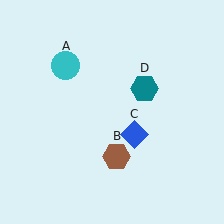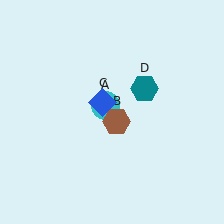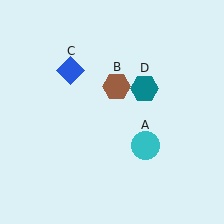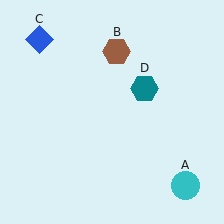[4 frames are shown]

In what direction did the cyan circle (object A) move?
The cyan circle (object A) moved down and to the right.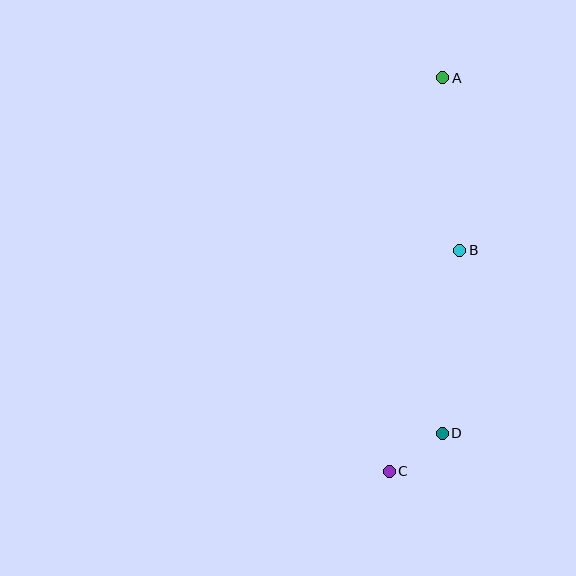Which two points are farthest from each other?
Points A and C are farthest from each other.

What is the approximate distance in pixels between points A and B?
The distance between A and B is approximately 174 pixels.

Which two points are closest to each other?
Points C and D are closest to each other.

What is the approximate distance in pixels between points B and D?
The distance between B and D is approximately 184 pixels.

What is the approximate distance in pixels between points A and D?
The distance between A and D is approximately 356 pixels.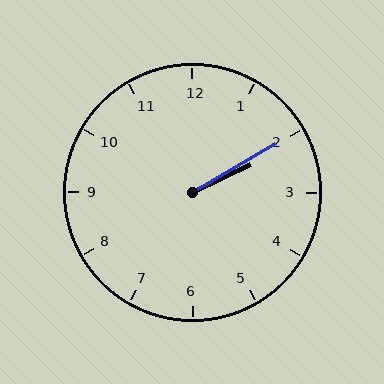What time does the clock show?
2:10.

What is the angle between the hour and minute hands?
Approximately 5 degrees.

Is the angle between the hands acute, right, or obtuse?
It is acute.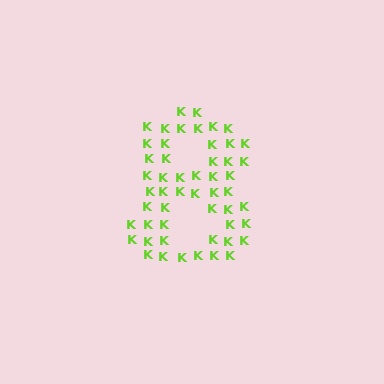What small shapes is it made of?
It is made of small letter K's.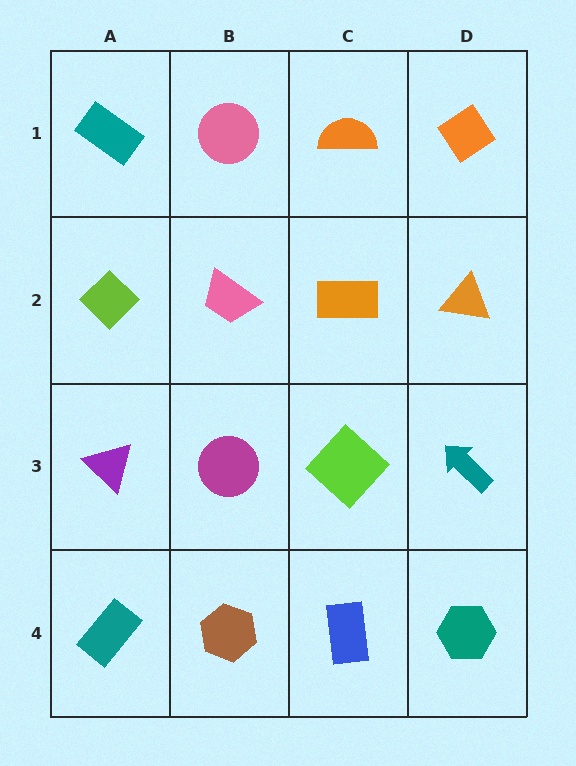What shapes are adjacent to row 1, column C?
An orange rectangle (row 2, column C), a pink circle (row 1, column B), an orange diamond (row 1, column D).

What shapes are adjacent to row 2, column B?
A pink circle (row 1, column B), a magenta circle (row 3, column B), a lime diamond (row 2, column A), an orange rectangle (row 2, column C).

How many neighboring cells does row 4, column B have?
3.